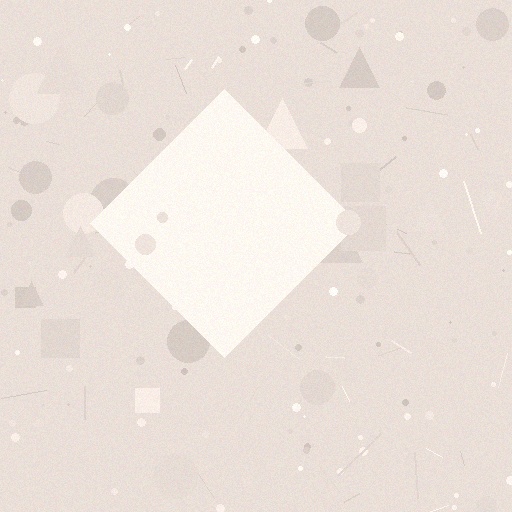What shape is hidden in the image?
A diamond is hidden in the image.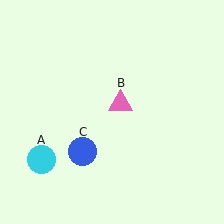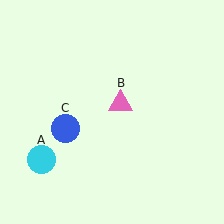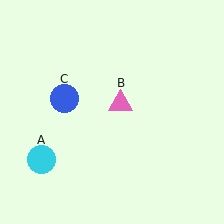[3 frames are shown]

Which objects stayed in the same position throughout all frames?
Cyan circle (object A) and pink triangle (object B) remained stationary.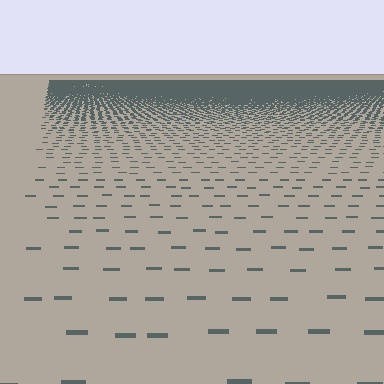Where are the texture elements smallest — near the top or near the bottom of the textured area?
Near the top.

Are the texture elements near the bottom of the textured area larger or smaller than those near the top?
Larger. Near the bottom, elements are closer to the viewer and appear at a bigger on-screen size.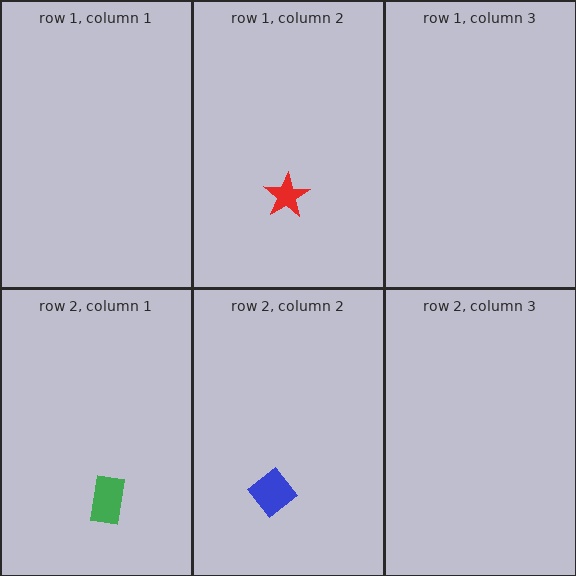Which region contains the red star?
The row 1, column 2 region.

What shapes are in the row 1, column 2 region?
The red star.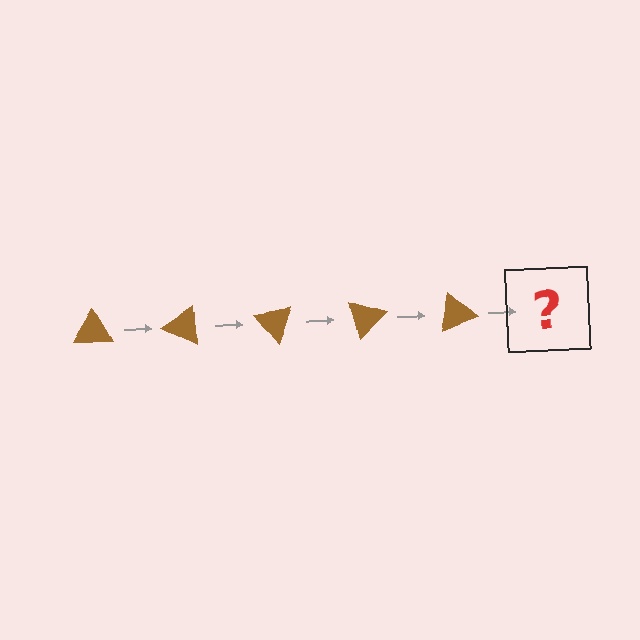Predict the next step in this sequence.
The next step is a brown triangle rotated 125 degrees.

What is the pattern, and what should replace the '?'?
The pattern is that the triangle rotates 25 degrees each step. The '?' should be a brown triangle rotated 125 degrees.